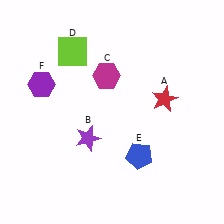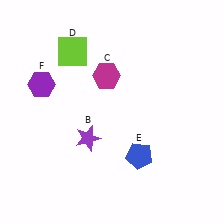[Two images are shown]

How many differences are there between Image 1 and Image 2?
There is 1 difference between the two images.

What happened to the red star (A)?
The red star (A) was removed in Image 2. It was in the top-right area of Image 1.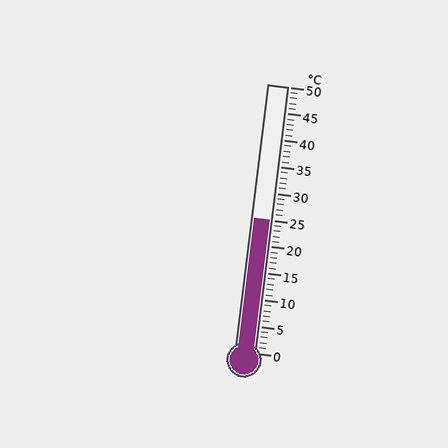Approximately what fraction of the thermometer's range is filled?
The thermometer is filled to approximately 50% of its range.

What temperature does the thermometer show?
The thermometer shows approximately 25°C.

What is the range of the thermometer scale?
The thermometer scale ranges from 0°C to 50°C.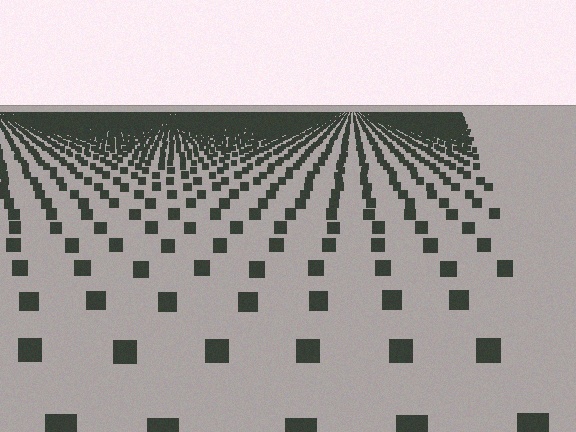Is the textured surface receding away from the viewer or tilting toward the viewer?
The surface is receding away from the viewer. Texture elements get smaller and denser toward the top.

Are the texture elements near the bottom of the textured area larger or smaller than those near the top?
Larger. Near the bottom, elements are closer to the viewer and appear at a bigger on-screen size.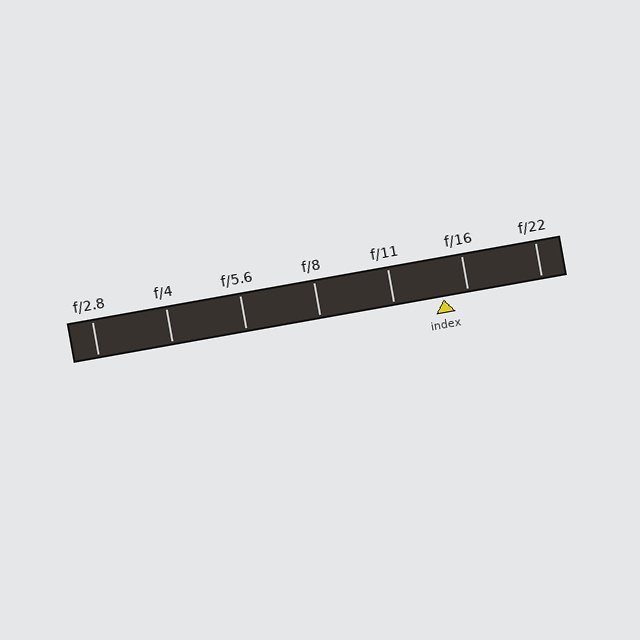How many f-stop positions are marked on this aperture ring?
There are 7 f-stop positions marked.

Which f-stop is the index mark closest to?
The index mark is closest to f/16.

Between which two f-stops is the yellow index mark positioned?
The index mark is between f/11 and f/16.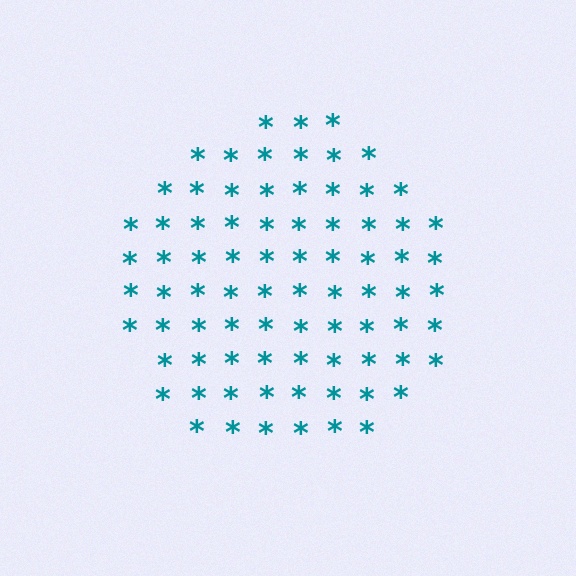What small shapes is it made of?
It is made of small asterisks.